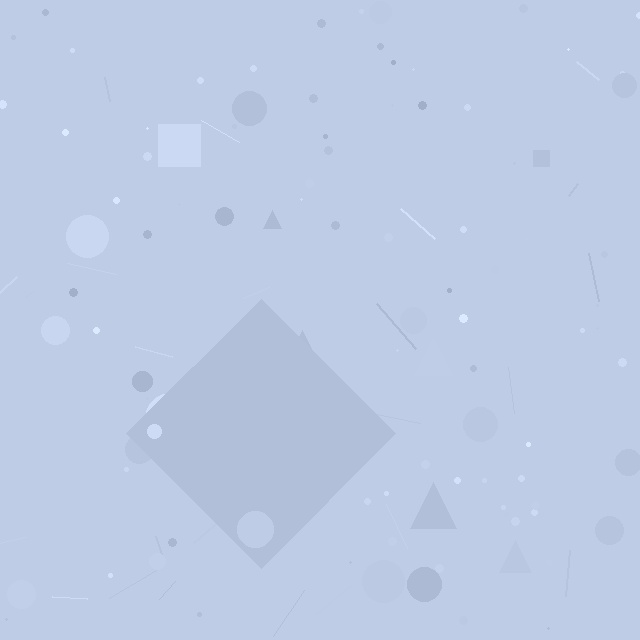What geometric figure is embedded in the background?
A diamond is embedded in the background.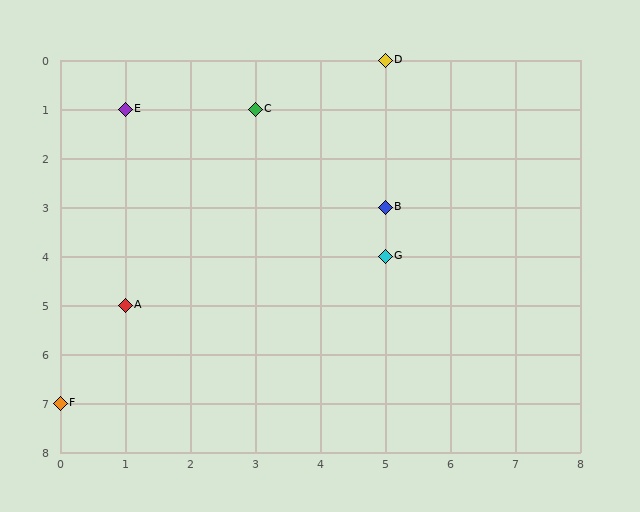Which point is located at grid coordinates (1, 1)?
Point E is at (1, 1).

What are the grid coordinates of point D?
Point D is at grid coordinates (5, 0).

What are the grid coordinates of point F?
Point F is at grid coordinates (0, 7).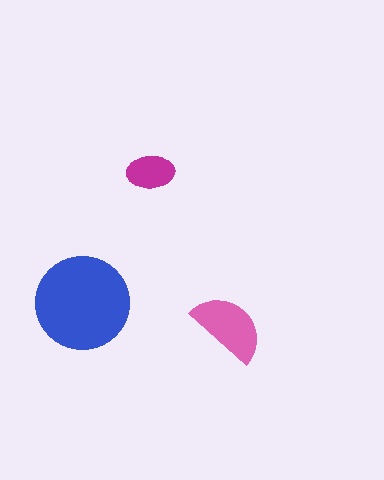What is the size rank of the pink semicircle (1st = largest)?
2nd.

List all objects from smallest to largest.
The magenta ellipse, the pink semicircle, the blue circle.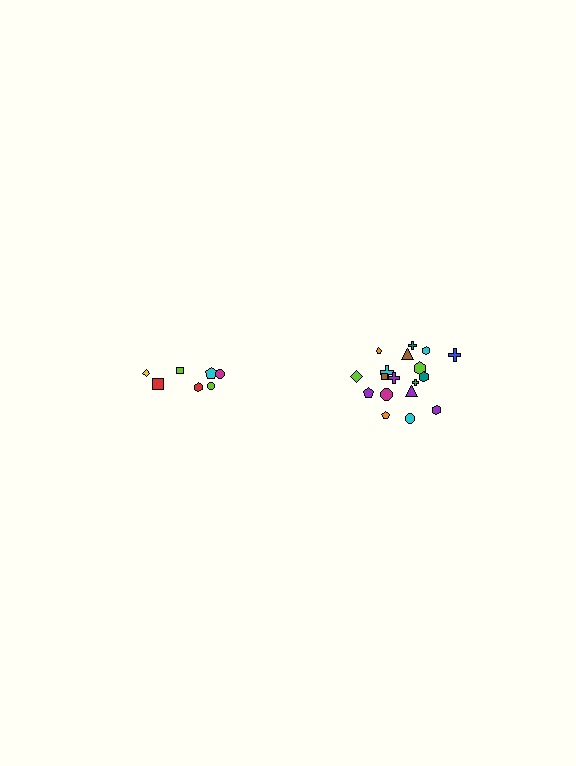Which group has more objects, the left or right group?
The right group.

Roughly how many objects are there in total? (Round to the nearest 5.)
Roughly 25 objects in total.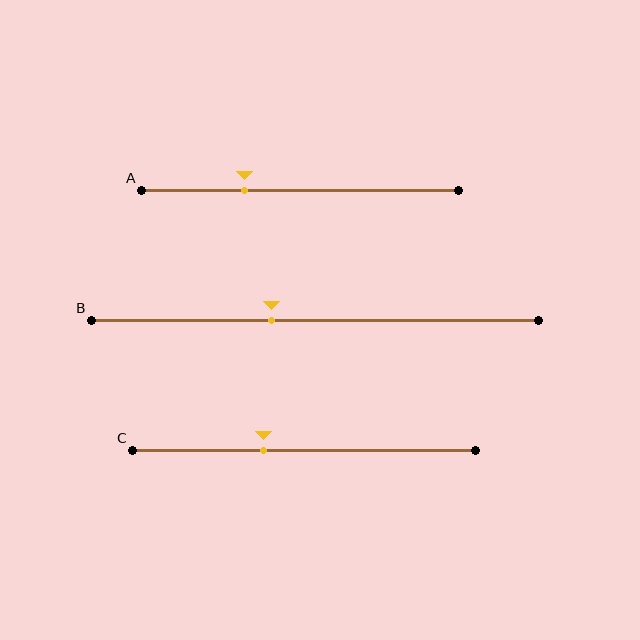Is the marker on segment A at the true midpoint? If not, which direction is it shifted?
No, the marker on segment A is shifted to the left by about 17% of the segment length.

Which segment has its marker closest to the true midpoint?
Segment B has its marker closest to the true midpoint.